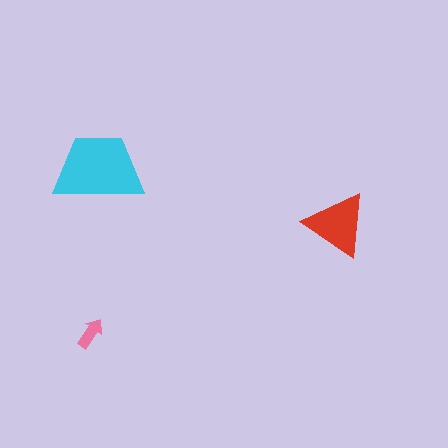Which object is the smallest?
The pink arrow.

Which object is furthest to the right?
The red triangle is rightmost.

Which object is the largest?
The cyan trapezoid.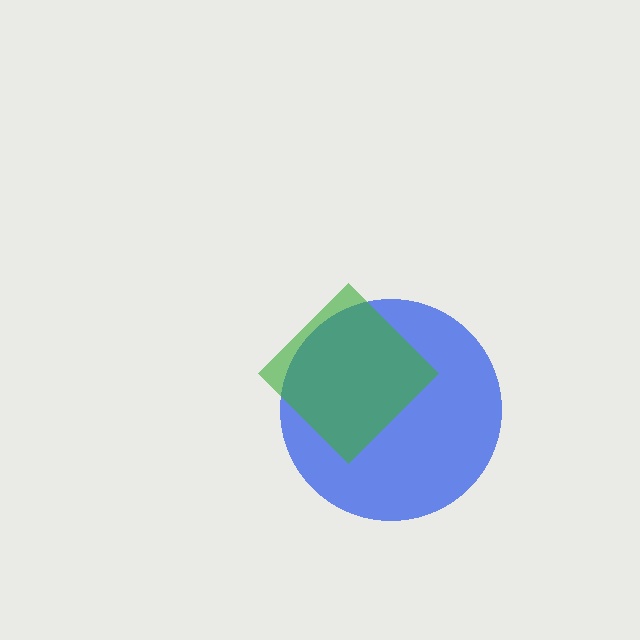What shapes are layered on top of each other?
The layered shapes are: a blue circle, a green diamond.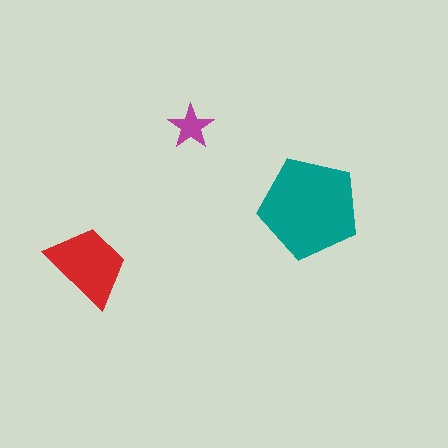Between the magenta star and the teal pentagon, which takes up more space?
The teal pentagon.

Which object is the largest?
The teal pentagon.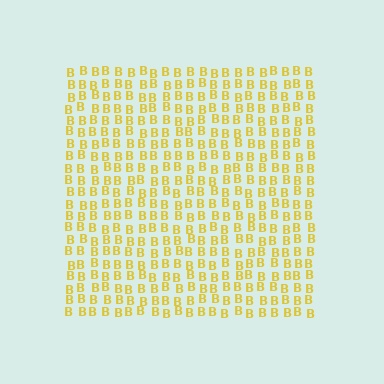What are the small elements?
The small elements are letter B's.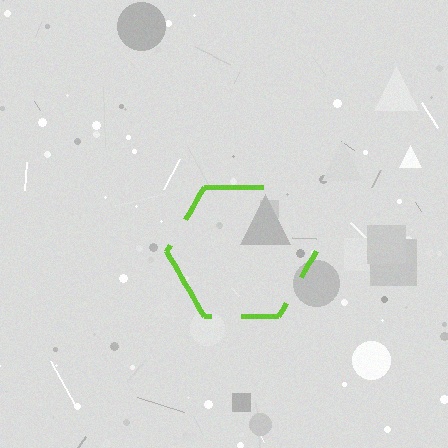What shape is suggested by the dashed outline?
The dashed outline suggests a hexagon.